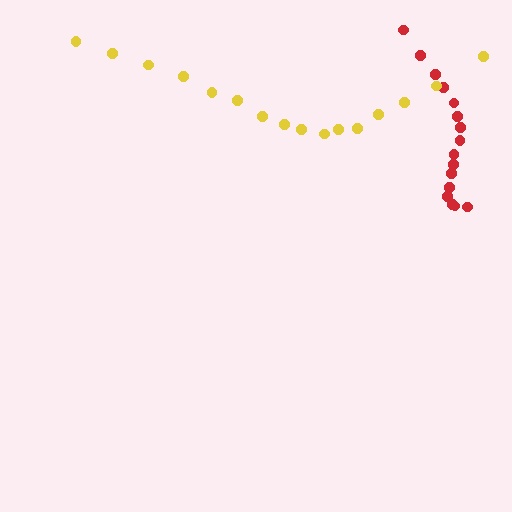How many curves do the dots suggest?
There are 2 distinct paths.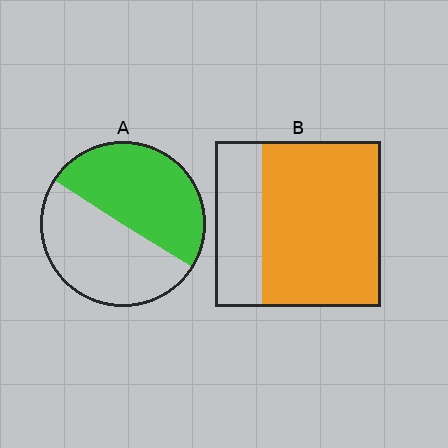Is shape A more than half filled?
Roughly half.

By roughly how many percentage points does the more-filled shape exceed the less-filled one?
By roughly 20 percentage points (B over A).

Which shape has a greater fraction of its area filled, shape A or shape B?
Shape B.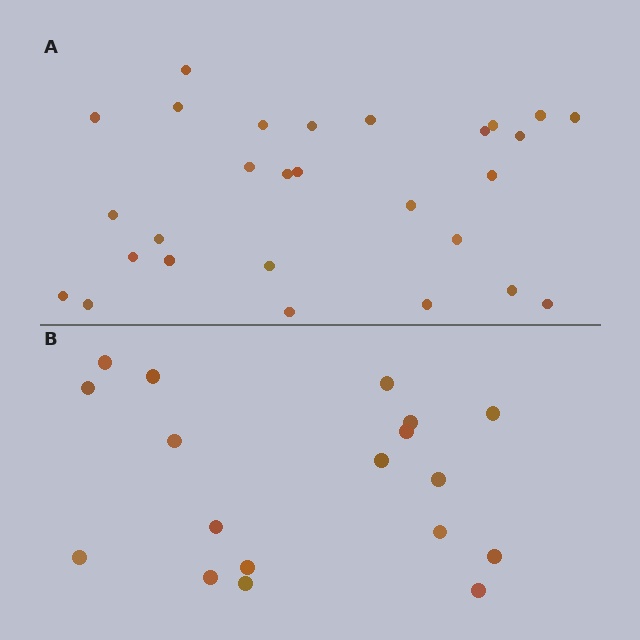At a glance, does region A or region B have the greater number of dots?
Region A (the top region) has more dots.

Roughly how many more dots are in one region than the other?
Region A has roughly 10 or so more dots than region B.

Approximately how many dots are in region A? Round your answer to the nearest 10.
About 30 dots. (The exact count is 28, which rounds to 30.)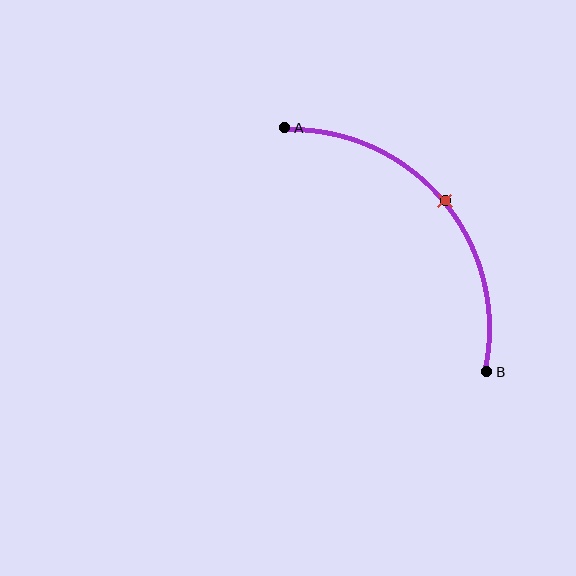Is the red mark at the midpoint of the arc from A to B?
Yes. The red mark lies on the arc at equal arc-length from both A and B — it is the arc midpoint.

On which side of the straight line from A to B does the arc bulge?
The arc bulges above and to the right of the straight line connecting A and B.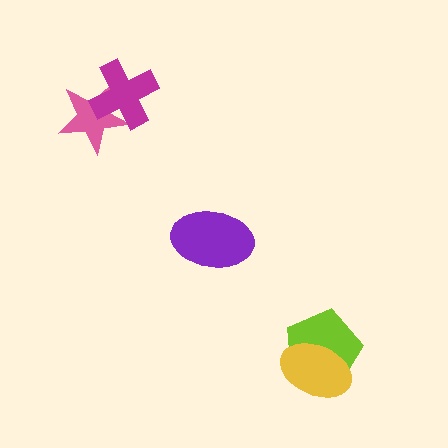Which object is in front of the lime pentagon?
The yellow ellipse is in front of the lime pentagon.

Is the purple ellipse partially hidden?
No, no other shape covers it.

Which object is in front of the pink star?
The magenta cross is in front of the pink star.